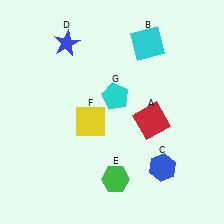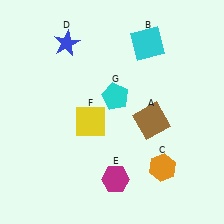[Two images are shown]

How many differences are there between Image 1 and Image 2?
There are 3 differences between the two images.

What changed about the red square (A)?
In Image 1, A is red. In Image 2, it changed to brown.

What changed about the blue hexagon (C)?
In Image 1, C is blue. In Image 2, it changed to orange.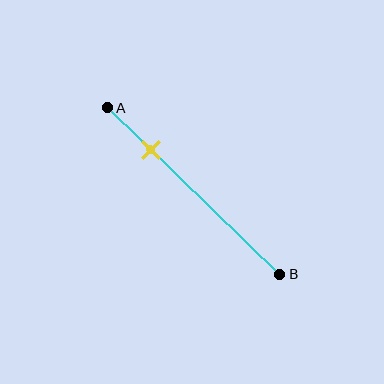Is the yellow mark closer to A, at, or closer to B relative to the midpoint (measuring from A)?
The yellow mark is closer to point A than the midpoint of segment AB.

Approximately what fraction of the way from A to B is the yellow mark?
The yellow mark is approximately 25% of the way from A to B.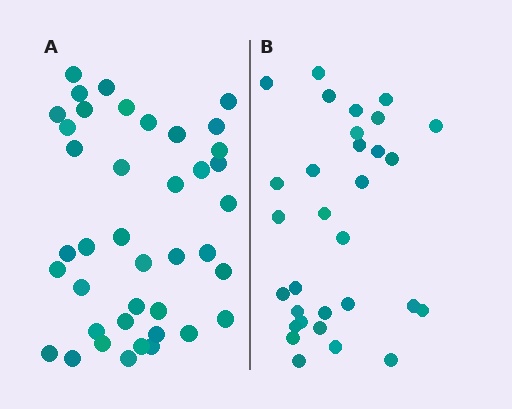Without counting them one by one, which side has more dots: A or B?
Region A (the left region) has more dots.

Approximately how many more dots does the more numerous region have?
Region A has roughly 8 or so more dots than region B.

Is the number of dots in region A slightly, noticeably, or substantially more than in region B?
Region A has noticeably more, but not dramatically so. The ratio is roughly 1.3 to 1.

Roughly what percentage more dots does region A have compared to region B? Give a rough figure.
About 30% more.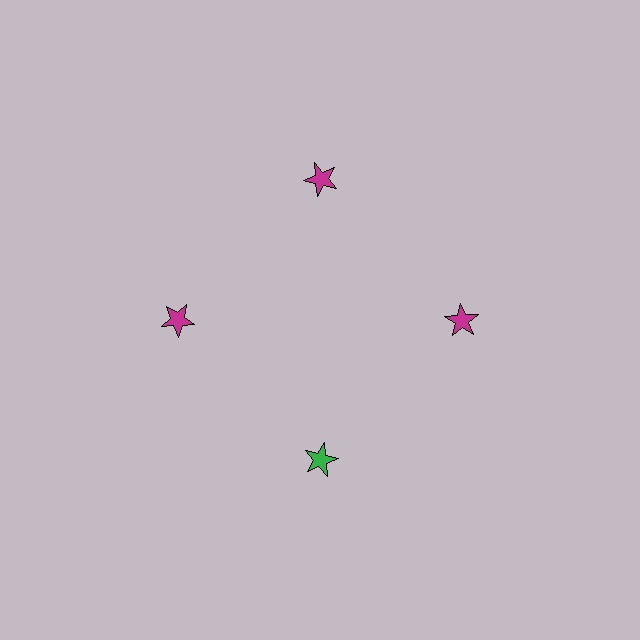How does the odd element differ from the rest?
It has a different color: green instead of magenta.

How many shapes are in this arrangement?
There are 4 shapes arranged in a ring pattern.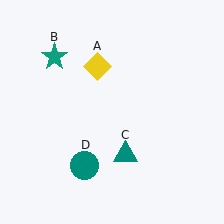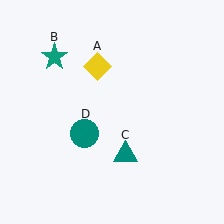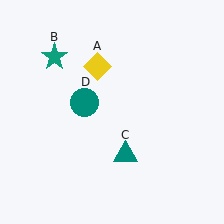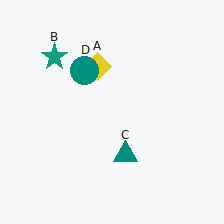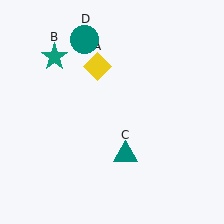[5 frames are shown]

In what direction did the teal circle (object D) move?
The teal circle (object D) moved up.